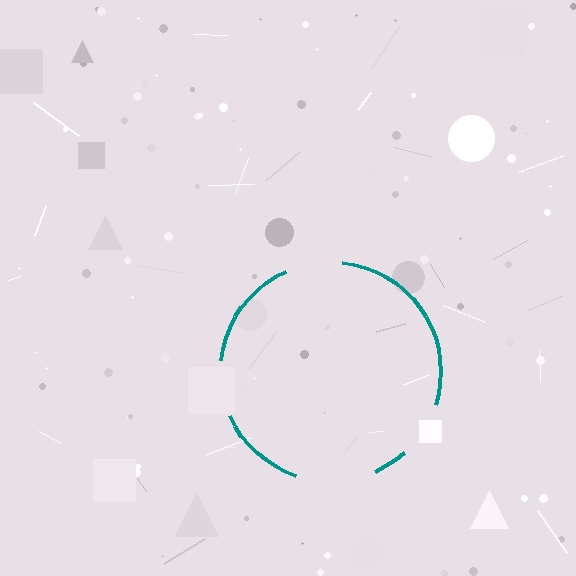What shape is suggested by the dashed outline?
The dashed outline suggests a circle.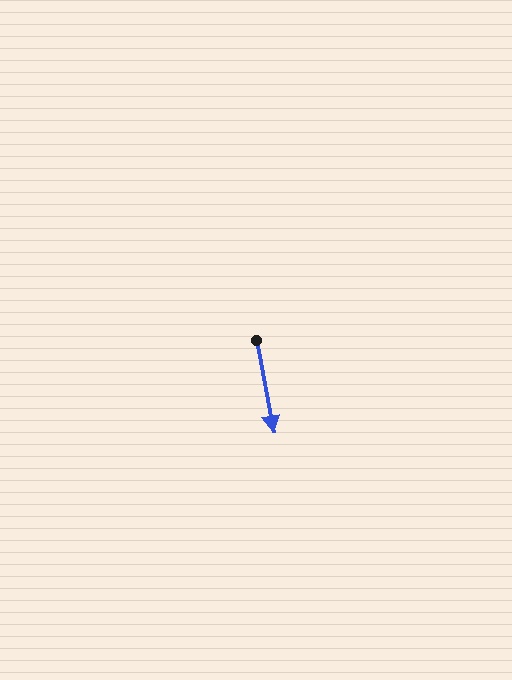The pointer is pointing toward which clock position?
Roughly 6 o'clock.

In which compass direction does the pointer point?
South.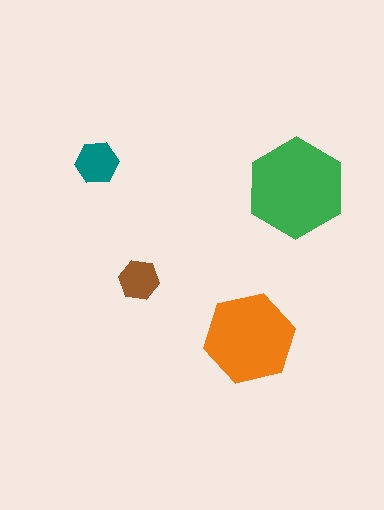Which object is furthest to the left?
The teal hexagon is leftmost.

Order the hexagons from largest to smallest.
the green one, the orange one, the teal one, the brown one.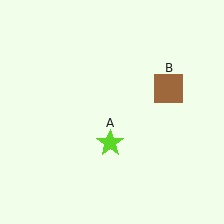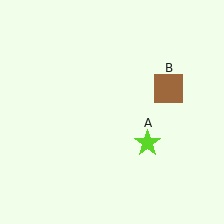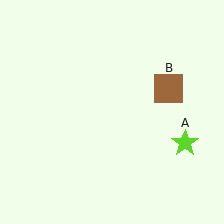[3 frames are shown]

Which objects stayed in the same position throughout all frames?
Brown square (object B) remained stationary.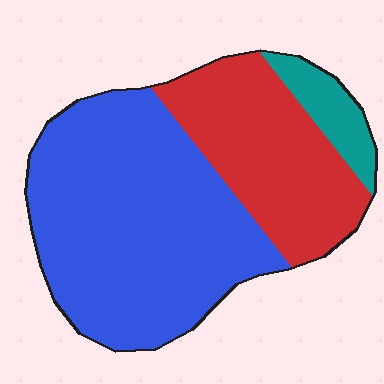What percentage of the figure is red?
Red takes up between a quarter and a half of the figure.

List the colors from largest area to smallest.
From largest to smallest: blue, red, teal.